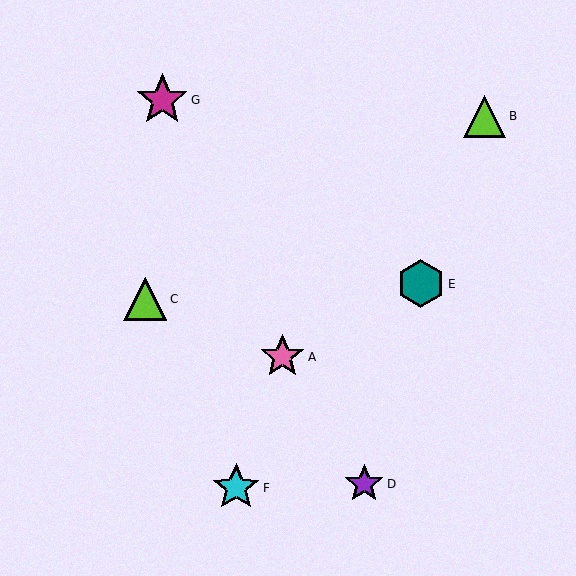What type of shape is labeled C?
Shape C is a lime triangle.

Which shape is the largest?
The magenta star (labeled G) is the largest.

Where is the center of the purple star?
The center of the purple star is at (364, 484).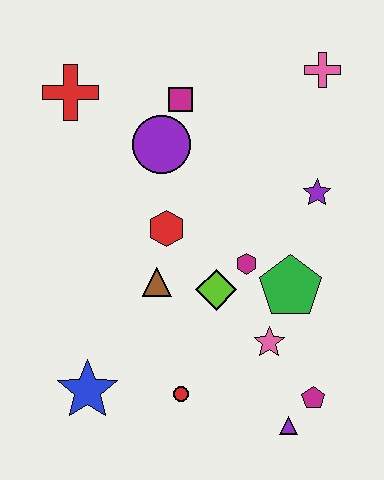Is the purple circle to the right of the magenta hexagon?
No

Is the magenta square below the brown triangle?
No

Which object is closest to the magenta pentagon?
The purple triangle is closest to the magenta pentagon.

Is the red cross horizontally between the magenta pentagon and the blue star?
No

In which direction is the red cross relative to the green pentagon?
The red cross is to the left of the green pentagon.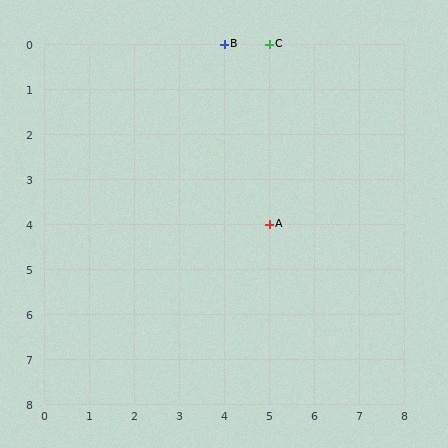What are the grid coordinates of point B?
Point B is at grid coordinates (4, 0).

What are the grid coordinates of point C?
Point C is at grid coordinates (5, 0).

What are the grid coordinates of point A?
Point A is at grid coordinates (5, 4).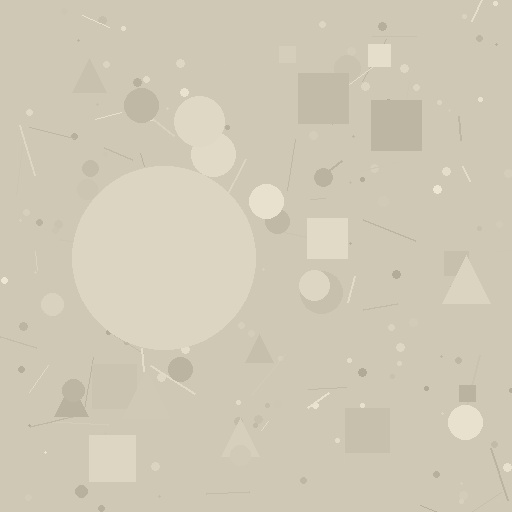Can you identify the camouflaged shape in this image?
The camouflaged shape is a circle.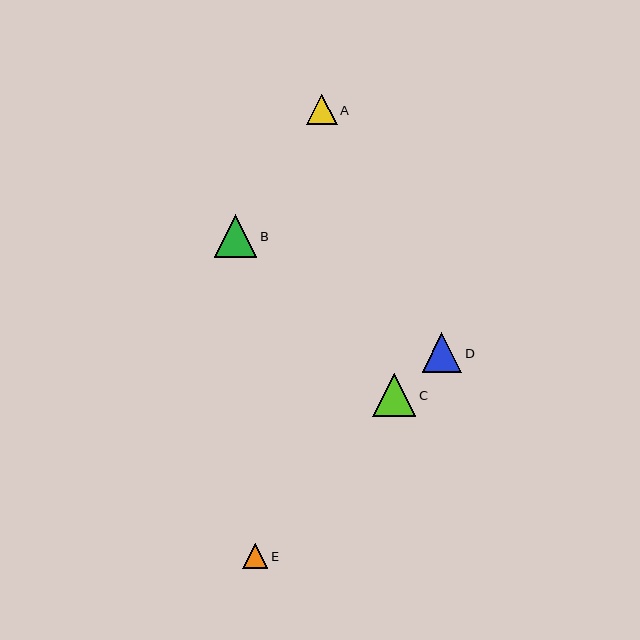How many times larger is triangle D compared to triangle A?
Triangle D is approximately 1.3 times the size of triangle A.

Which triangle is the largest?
Triangle C is the largest with a size of approximately 43 pixels.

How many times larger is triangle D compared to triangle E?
Triangle D is approximately 1.6 times the size of triangle E.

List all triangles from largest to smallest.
From largest to smallest: C, B, D, A, E.